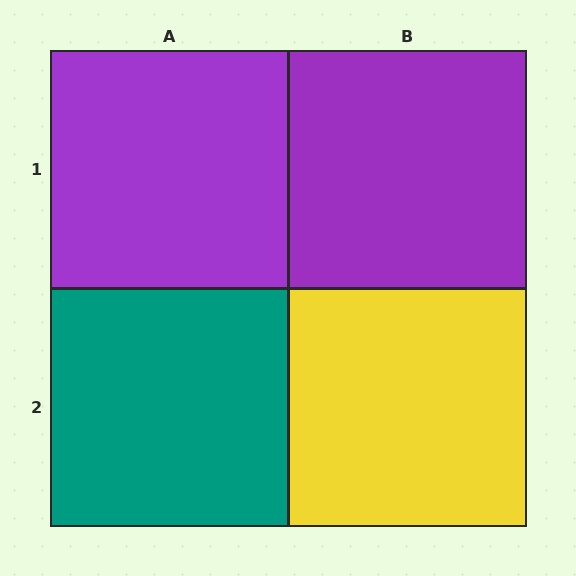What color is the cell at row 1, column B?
Purple.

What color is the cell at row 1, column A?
Purple.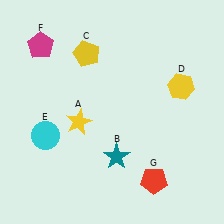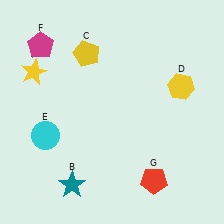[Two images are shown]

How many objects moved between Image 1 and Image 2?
2 objects moved between the two images.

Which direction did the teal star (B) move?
The teal star (B) moved left.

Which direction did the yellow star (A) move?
The yellow star (A) moved up.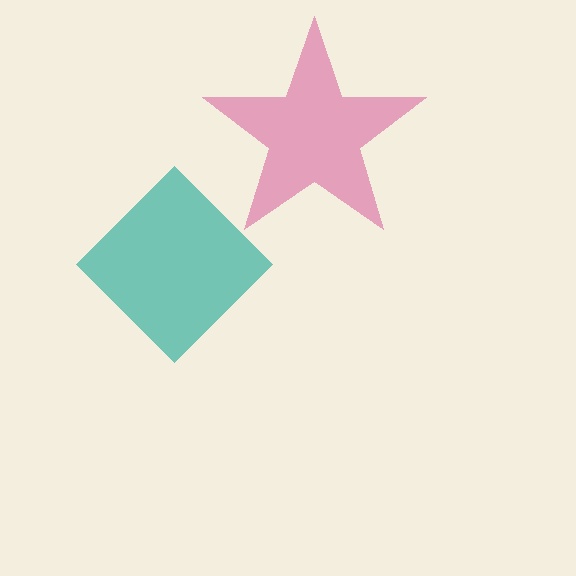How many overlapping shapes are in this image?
There are 2 overlapping shapes in the image.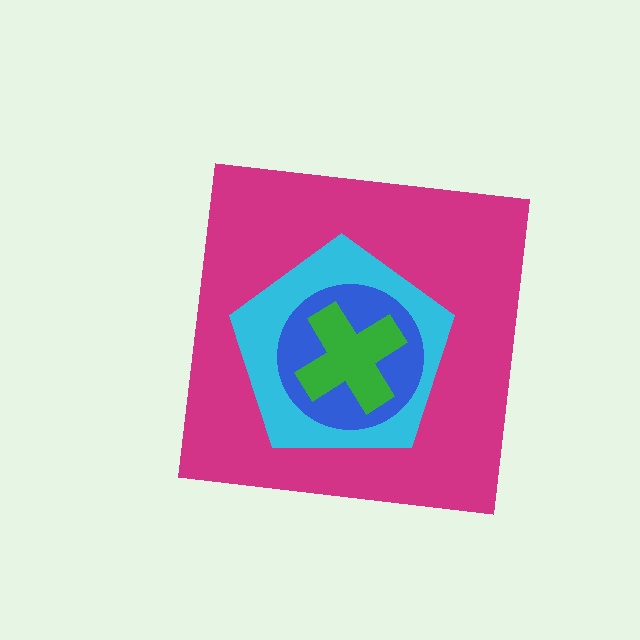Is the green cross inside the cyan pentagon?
Yes.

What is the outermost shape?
The magenta square.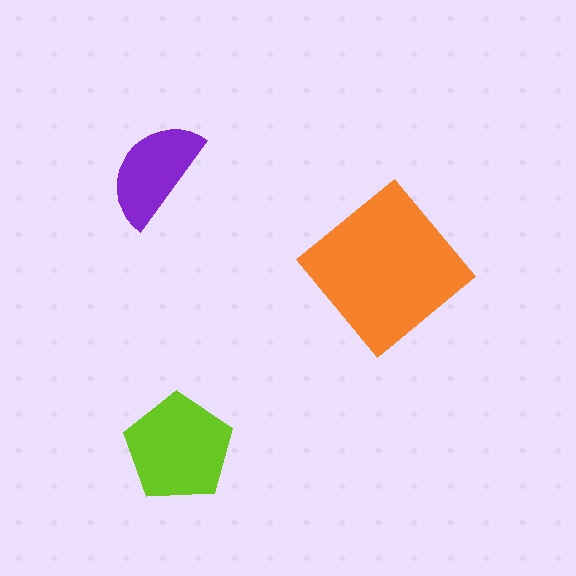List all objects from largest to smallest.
The orange diamond, the lime pentagon, the purple semicircle.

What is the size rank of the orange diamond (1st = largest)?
1st.